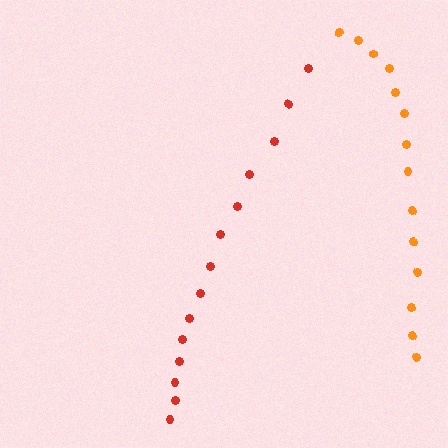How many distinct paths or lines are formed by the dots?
There are 2 distinct paths.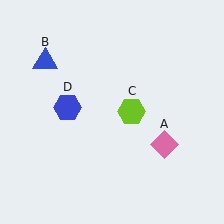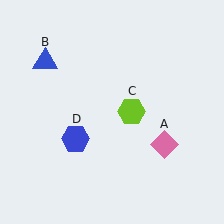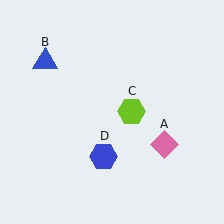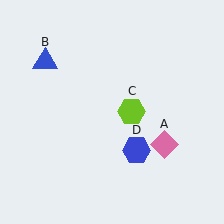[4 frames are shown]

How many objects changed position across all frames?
1 object changed position: blue hexagon (object D).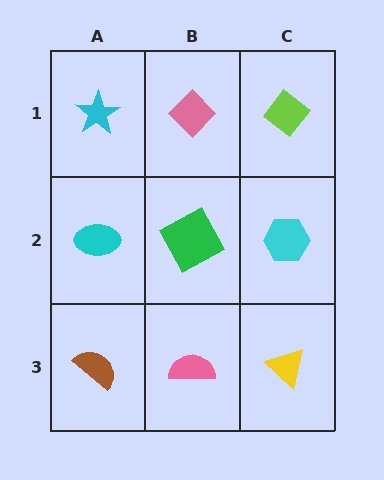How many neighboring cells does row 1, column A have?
2.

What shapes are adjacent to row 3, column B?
A green square (row 2, column B), a brown semicircle (row 3, column A), a yellow triangle (row 3, column C).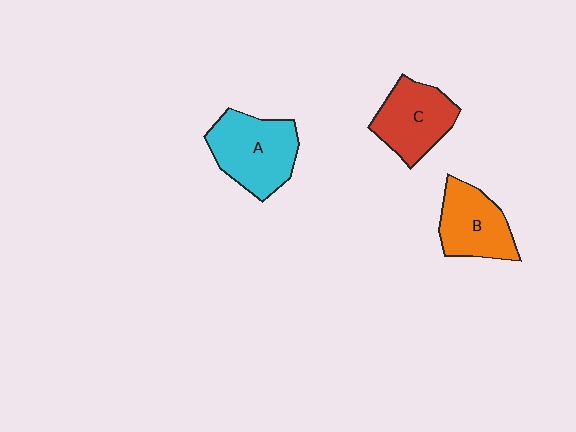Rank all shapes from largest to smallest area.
From largest to smallest: A (cyan), C (red), B (orange).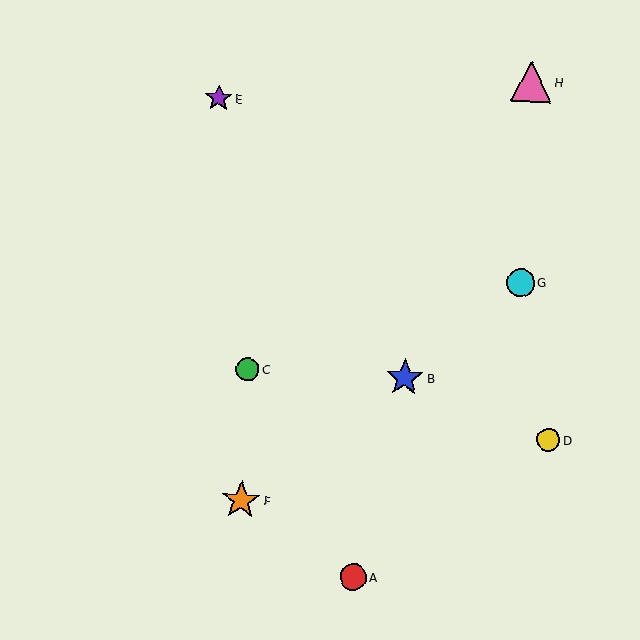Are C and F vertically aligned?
Yes, both are at x≈248.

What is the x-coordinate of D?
Object D is at x≈548.